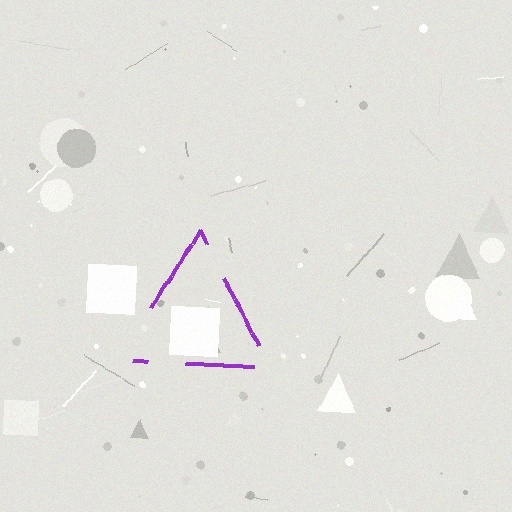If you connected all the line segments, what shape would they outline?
They would outline a triangle.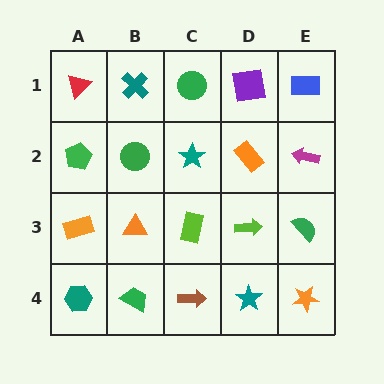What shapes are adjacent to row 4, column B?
An orange triangle (row 3, column B), a teal hexagon (row 4, column A), a brown arrow (row 4, column C).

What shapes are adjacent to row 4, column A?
An orange rectangle (row 3, column A), a green trapezoid (row 4, column B).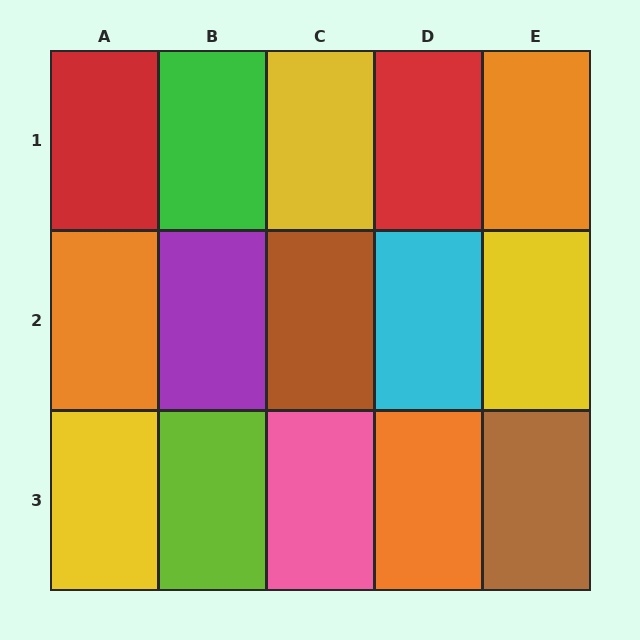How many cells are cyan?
1 cell is cyan.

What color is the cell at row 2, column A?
Orange.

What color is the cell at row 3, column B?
Lime.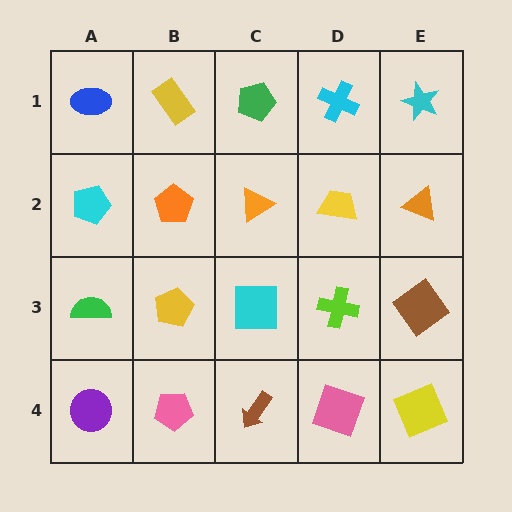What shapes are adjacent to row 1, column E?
An orange triangle (row 2, column E), a cyan cross (row 1, column D).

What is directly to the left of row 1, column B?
A blue ellipse.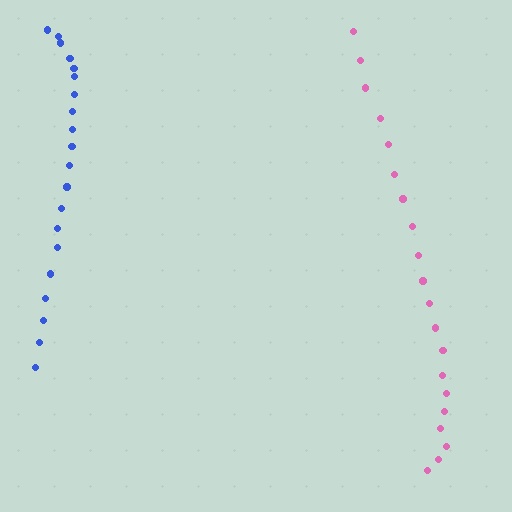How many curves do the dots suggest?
There are 2 distinct paths.